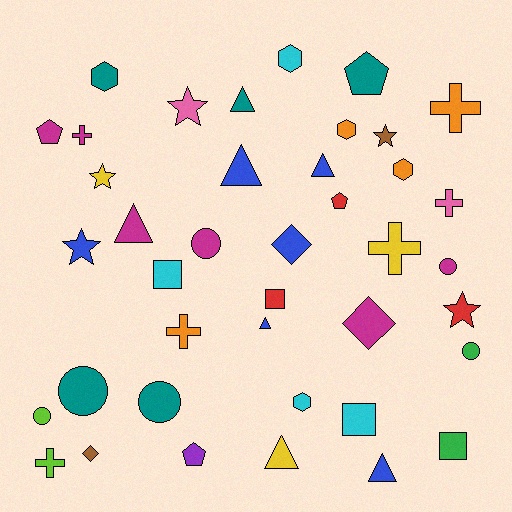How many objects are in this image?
There are 40 objects.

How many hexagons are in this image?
There are 5 hexagons.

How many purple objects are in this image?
There is 1 purple object.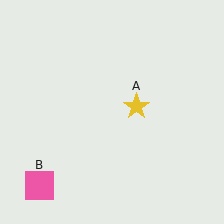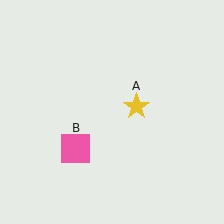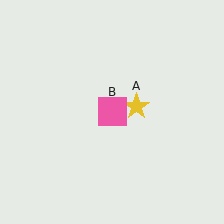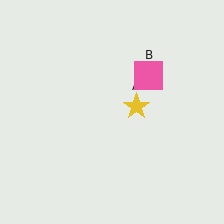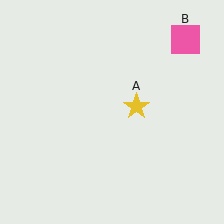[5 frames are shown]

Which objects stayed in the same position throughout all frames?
Yellow star (object A) remained stationary.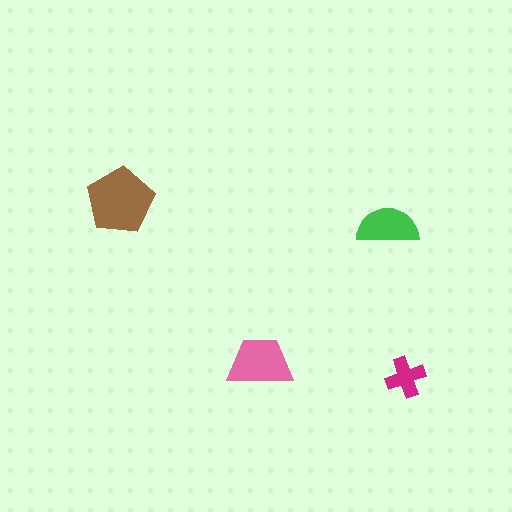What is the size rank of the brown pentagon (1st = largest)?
1st.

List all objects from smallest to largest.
The magenta cross, the green semicircle, the pink trapezoid, the brown pentagon.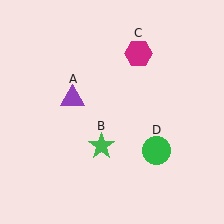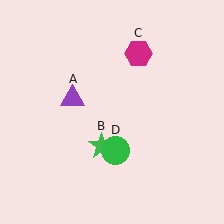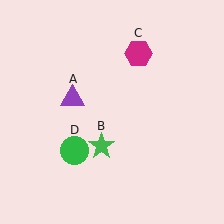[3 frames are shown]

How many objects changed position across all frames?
1 object changed position: green circle (object D).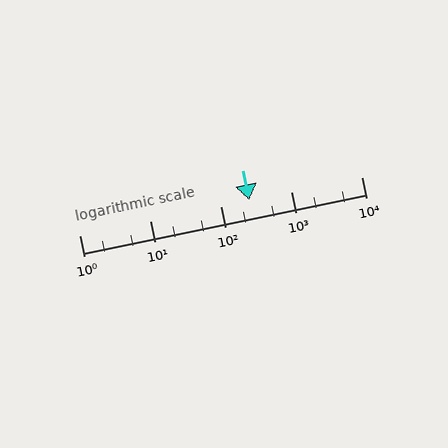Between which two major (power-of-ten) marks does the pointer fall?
The pointer is between 100 and 1000.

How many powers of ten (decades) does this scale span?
The scale spans 4 decades, from 1 to 10000.